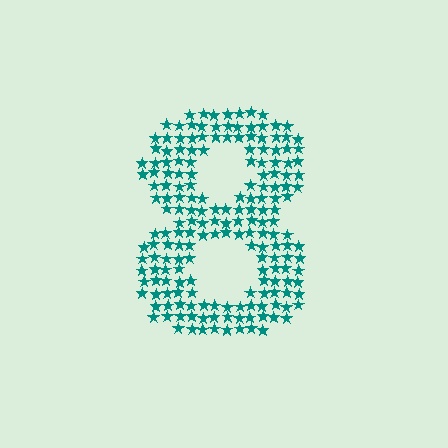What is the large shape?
The large shape is the digit 8.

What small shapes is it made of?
It is made of small stars.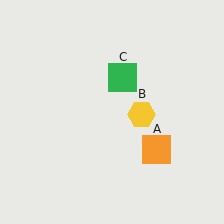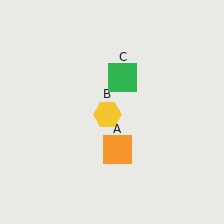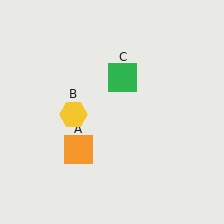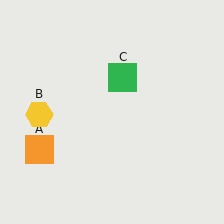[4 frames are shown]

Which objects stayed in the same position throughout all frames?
Green square (object C) remained stationary.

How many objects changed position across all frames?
2 objects changed position: orange square (object A), yellow hexagon (object B).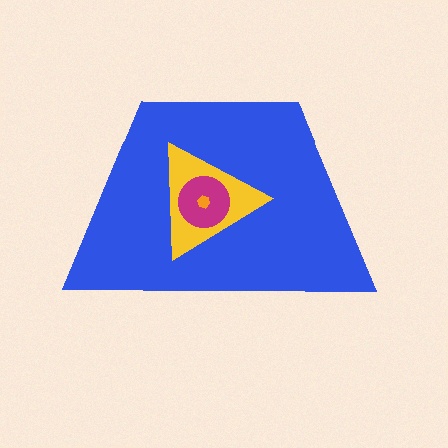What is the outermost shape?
The blue trapezoid.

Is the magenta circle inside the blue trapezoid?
Yes.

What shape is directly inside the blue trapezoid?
The yellow triangle.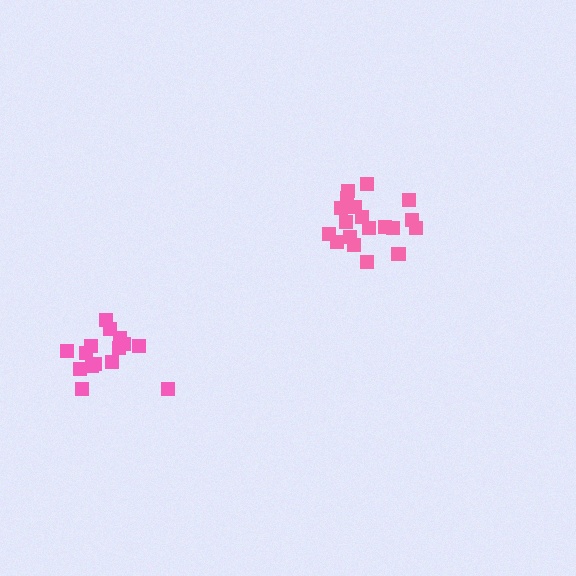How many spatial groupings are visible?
There are 2 spatial groupings.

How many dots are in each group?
Group 1: 15 dots, Group 2: 19 dots (34 total).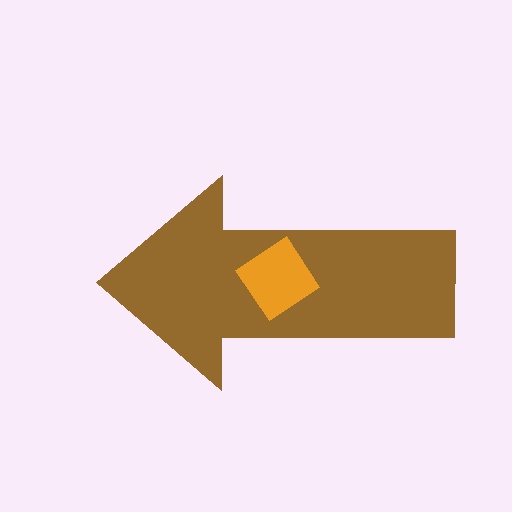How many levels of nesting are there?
2.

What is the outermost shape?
The brown arrow.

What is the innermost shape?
The orange diamond.